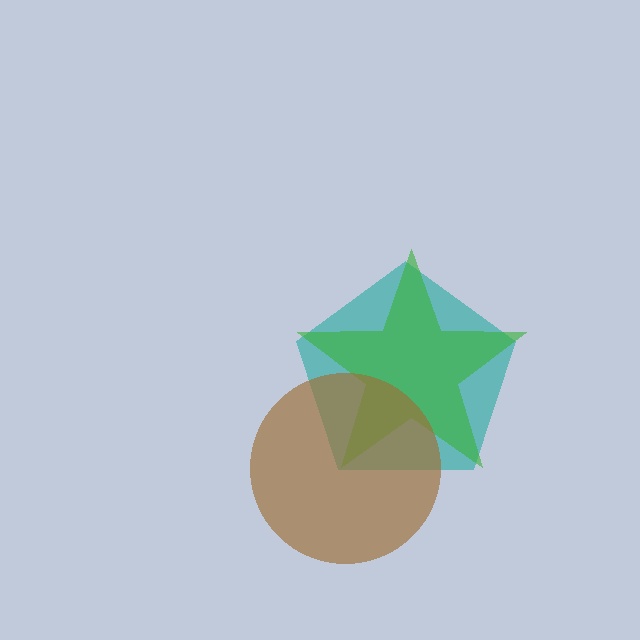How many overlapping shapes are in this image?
There are 3 overlapping shapes in the image.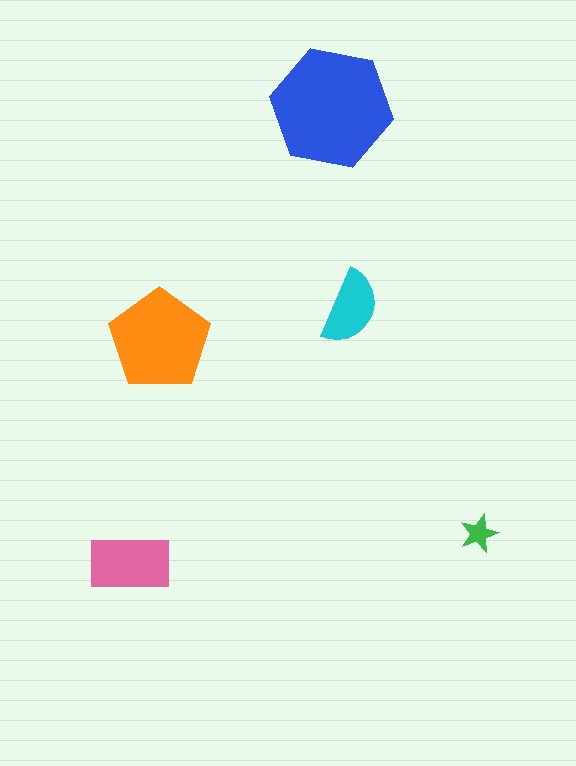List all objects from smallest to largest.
The green star, the cyan semicircle, the pink rectangle, the orange pentagon, the blue hexagon.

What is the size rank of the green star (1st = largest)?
5th.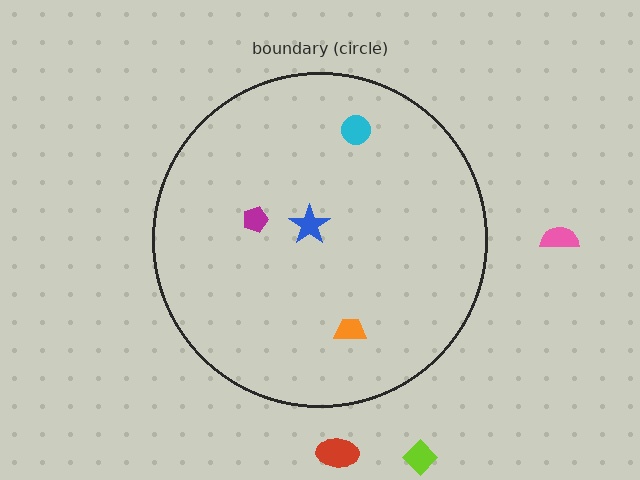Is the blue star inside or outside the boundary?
Inside.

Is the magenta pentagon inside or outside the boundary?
Inside.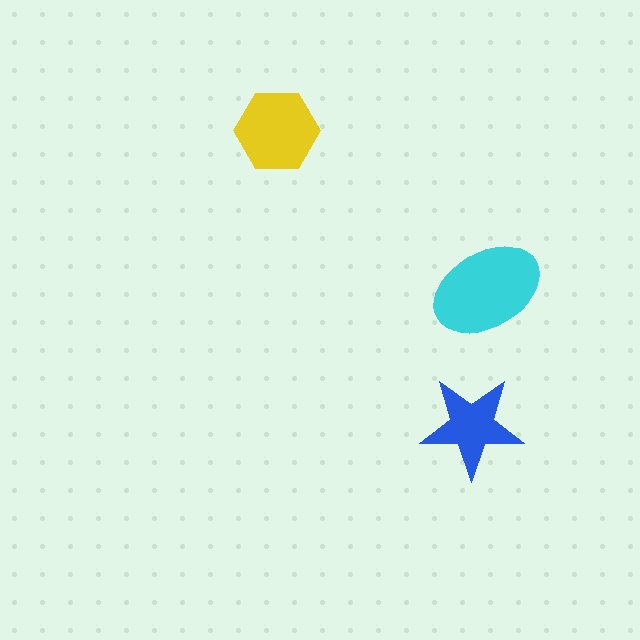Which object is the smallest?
The blue star.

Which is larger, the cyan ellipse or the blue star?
The cyan ellipse.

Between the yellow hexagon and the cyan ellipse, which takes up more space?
The cyan ellipse.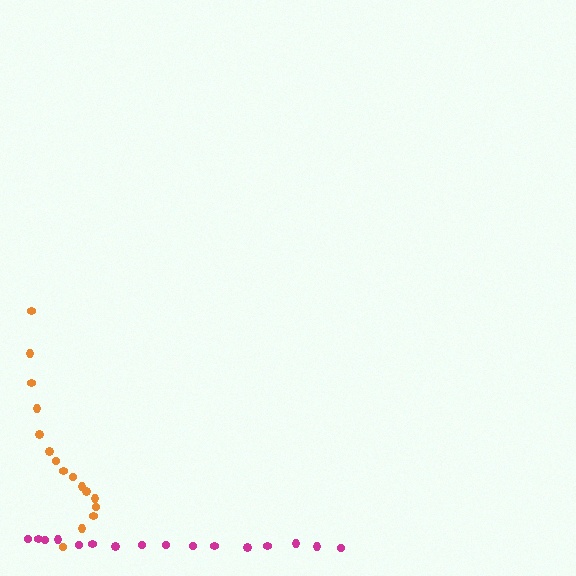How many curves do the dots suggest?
There are 2 distinct paths.